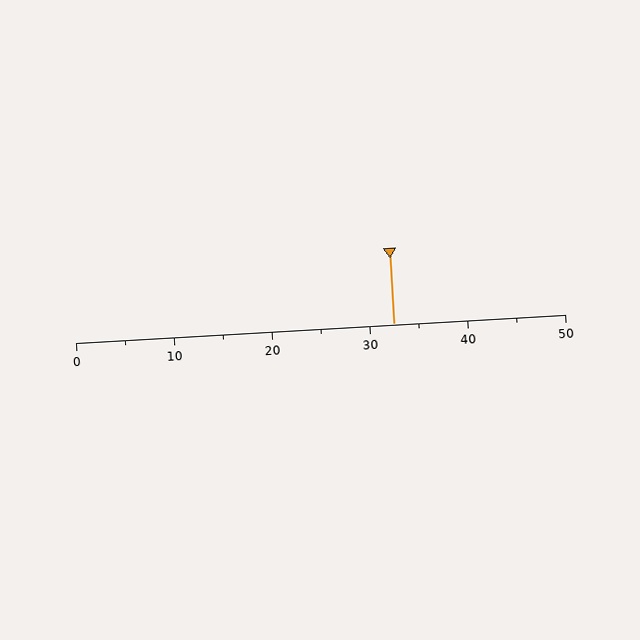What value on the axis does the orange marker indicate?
The marker indicates approximately 32.5.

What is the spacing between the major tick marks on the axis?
The major ticks are spaced 10 apart.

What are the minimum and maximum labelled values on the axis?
The axis runs from 0 to 50.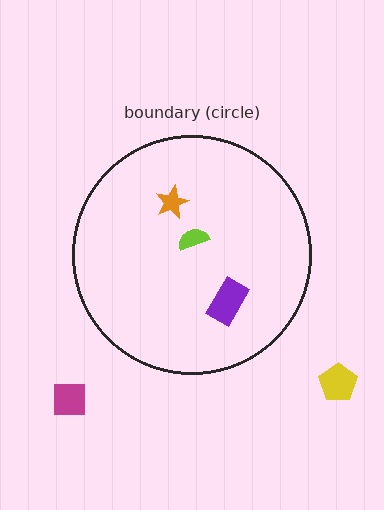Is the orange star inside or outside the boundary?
Inside.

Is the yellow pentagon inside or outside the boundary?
Outside.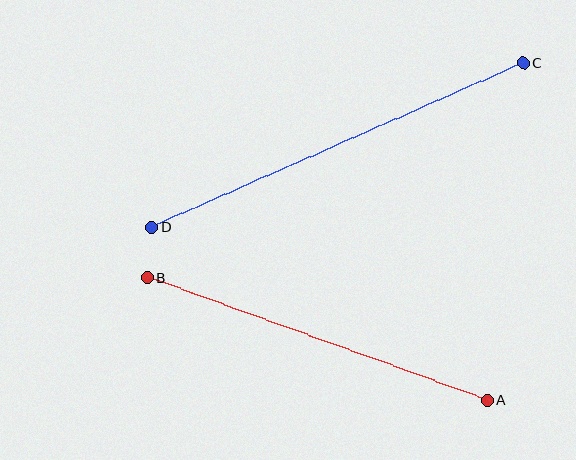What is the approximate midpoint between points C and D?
The midpoint is at approximately (338, 145) pixels.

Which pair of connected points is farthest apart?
Points C and D are farthest apart.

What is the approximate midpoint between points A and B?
The midpoint is at approximately (317, 339) pixels.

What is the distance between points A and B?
The distance is approximately 362 pixels.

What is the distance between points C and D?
The distance is approximately 406 pixels.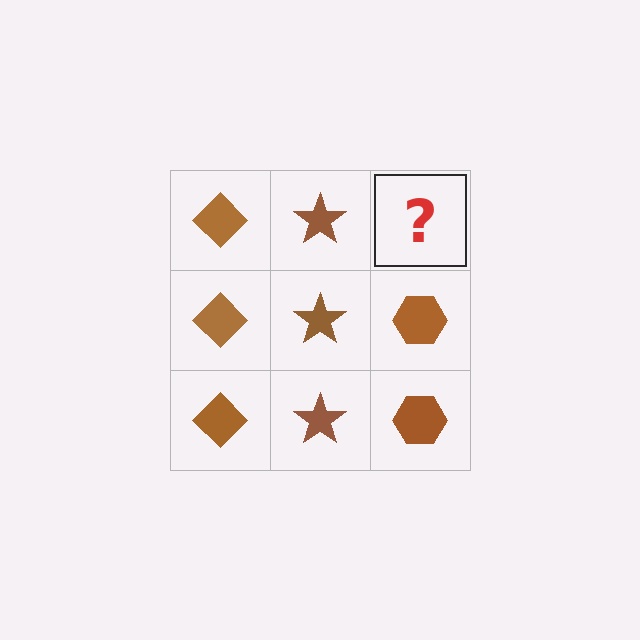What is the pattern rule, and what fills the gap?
The rule is that each column has a consistent shape. The gap should be filled with a brown hexagon.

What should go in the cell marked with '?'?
The missing cell should contain a brown hexagon.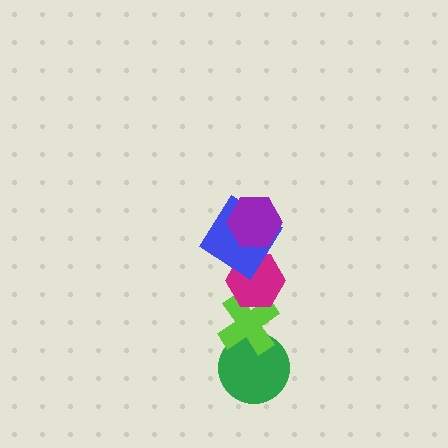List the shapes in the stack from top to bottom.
From top to bottom: the purple hexagon, the blue diamond, the magenta hexagon, the lime cross, the green circle.